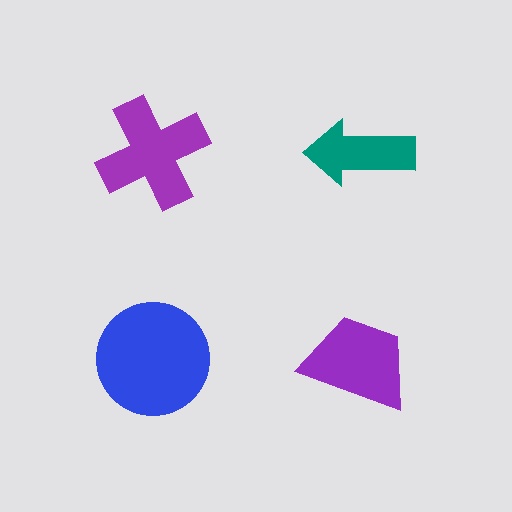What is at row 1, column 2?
A teal arrow.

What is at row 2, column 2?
A purple trapezoid.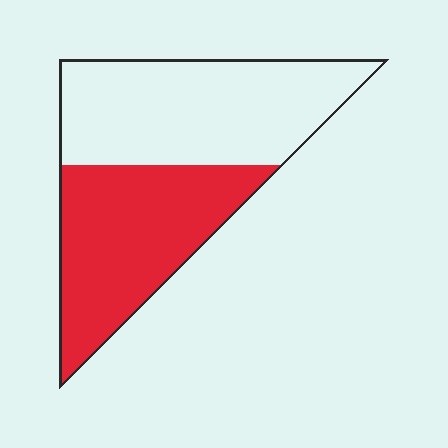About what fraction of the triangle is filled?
About one half (1/2).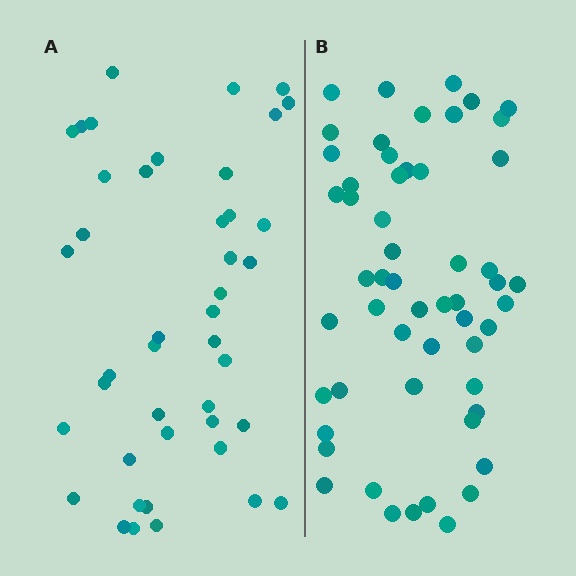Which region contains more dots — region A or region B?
Region B (the right region) has more dots.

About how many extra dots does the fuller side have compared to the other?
Region B has roughly 12 or so more dots than region A.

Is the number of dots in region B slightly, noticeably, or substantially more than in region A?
Region B has noticeably more, but not dramatically so. The ratio is roughly 1.3 to 1.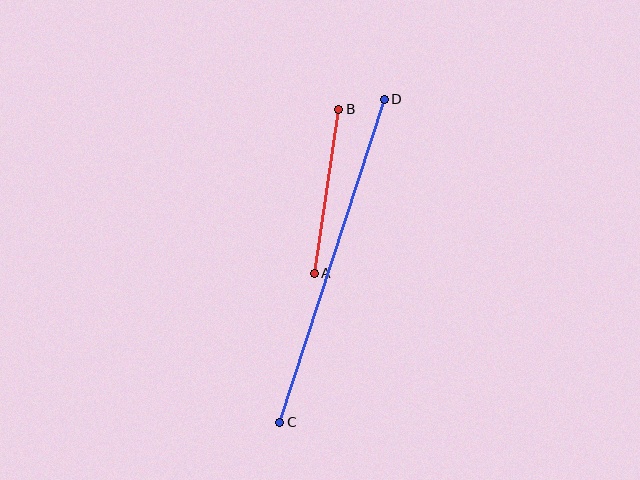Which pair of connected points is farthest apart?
Points C and D are farthest apart.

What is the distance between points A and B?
The distance is approximately 166 pixels.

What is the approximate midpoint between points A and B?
The midpoint is at approximately (326, 191) pixels.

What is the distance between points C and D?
The distance is approximately 340 pixels.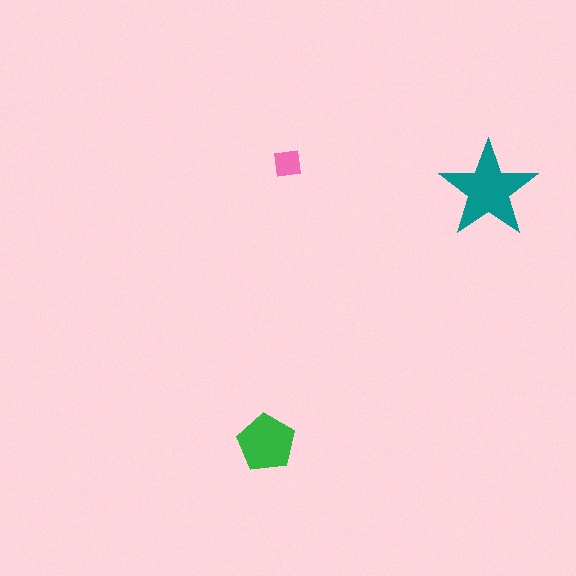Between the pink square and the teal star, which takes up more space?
The teal star.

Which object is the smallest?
The pink square.